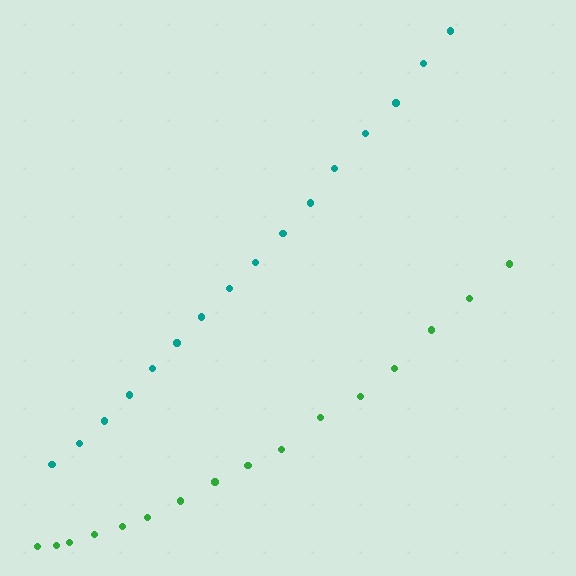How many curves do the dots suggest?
There are 2 distinct paths.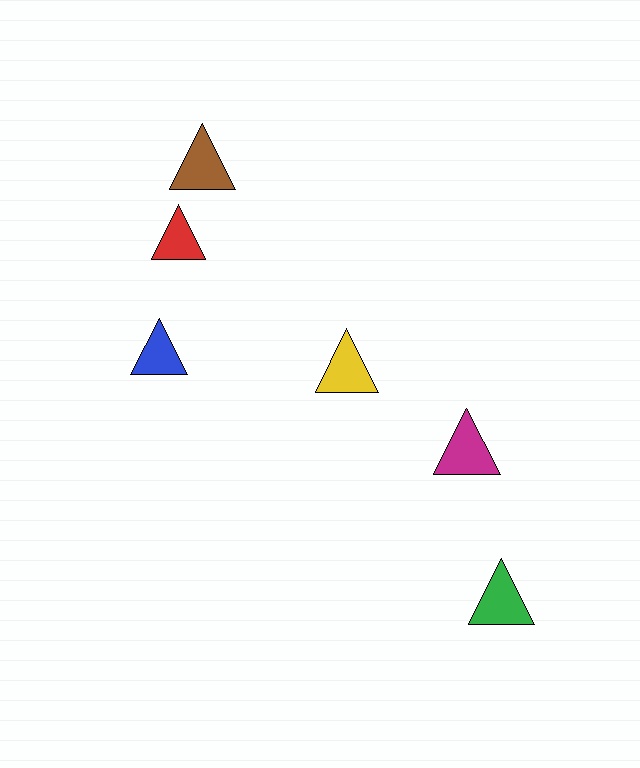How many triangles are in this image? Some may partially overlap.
There are 6 triangles.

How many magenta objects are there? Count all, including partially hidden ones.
There is 1 magenta object.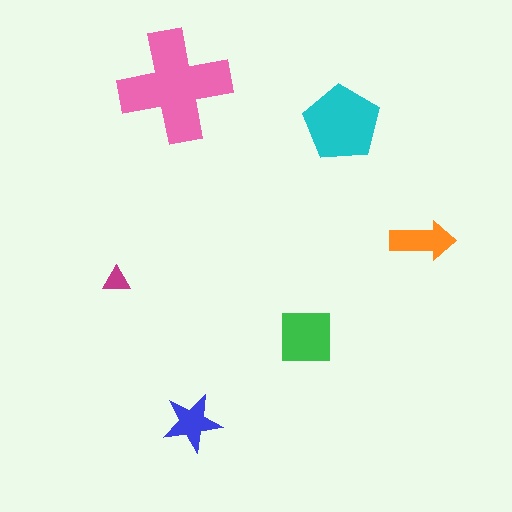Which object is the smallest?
The magenta triangle.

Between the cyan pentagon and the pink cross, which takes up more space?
The pink cross.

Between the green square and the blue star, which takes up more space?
The green square.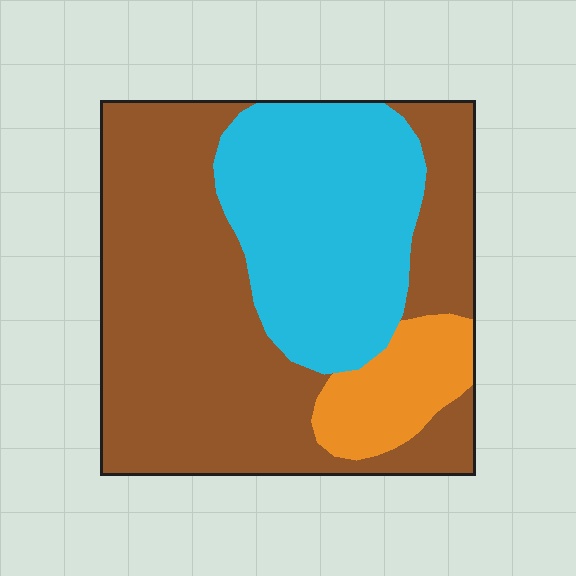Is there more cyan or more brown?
Brown.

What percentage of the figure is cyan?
Cyan takes up about one third (1/3) of the figure.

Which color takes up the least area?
Orange, at roughly 10%.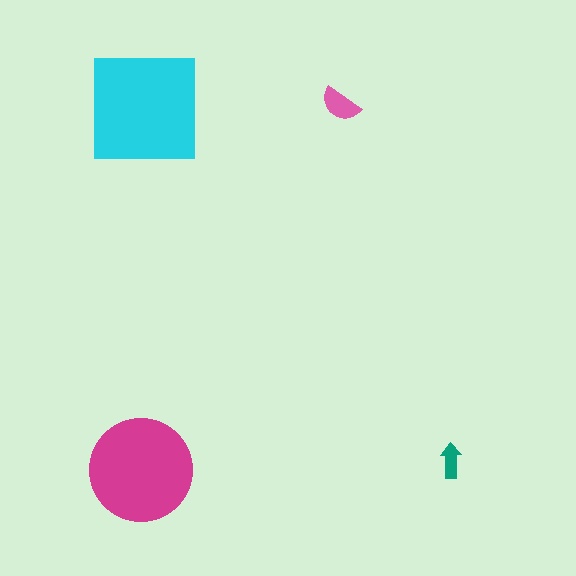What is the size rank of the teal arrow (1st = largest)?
4th.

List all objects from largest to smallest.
The cyan square, the magenta circle, the pink semicircle, the teal arrow.